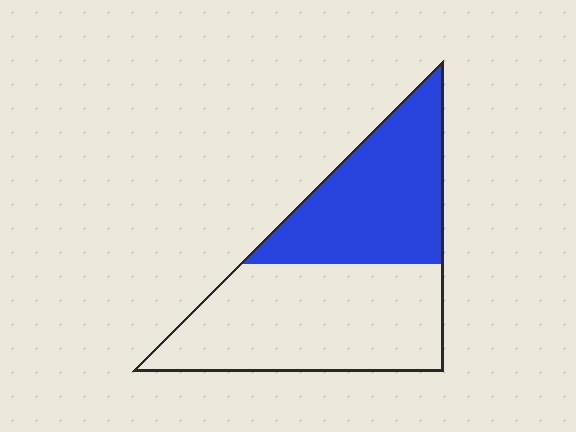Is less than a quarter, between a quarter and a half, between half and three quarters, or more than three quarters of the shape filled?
Between a quarter and a half.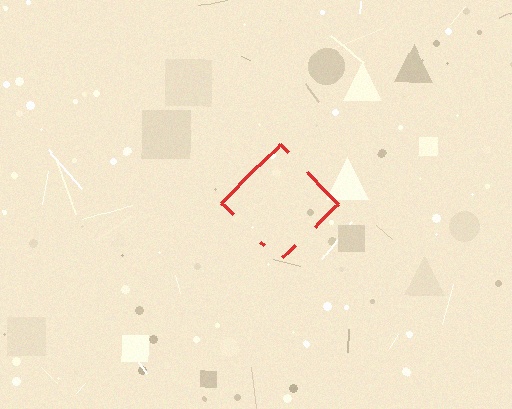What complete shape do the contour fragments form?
The contour fragments form a diamond.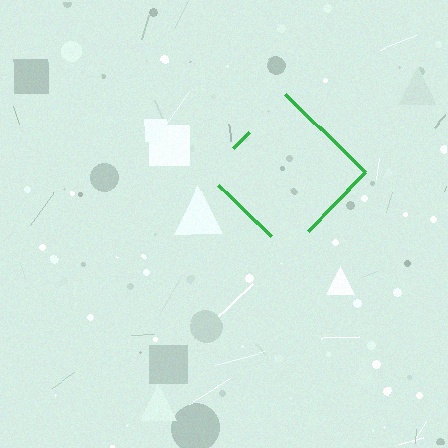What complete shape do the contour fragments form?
The contour fragments form a diamond.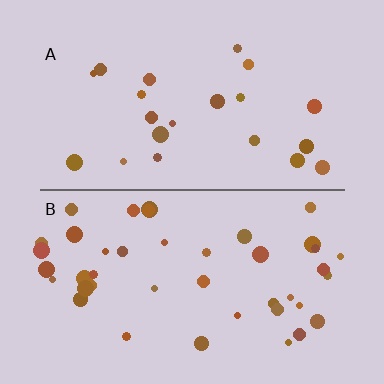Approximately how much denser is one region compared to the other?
Approximately 1.9× — region B over region A.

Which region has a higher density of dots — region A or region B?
B (the bottom).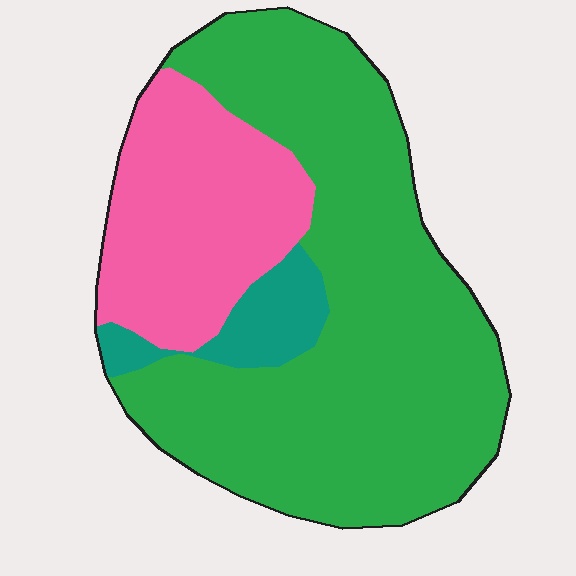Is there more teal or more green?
Green.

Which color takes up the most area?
Green, at roughly 65%.